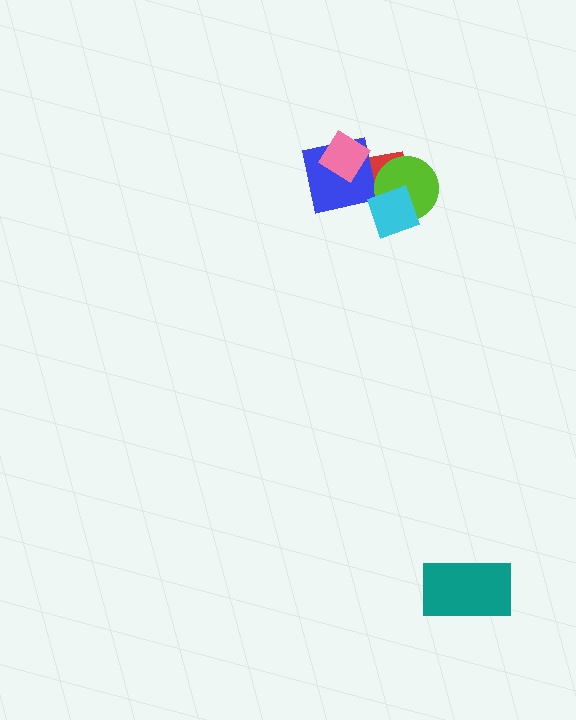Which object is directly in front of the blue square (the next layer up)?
The pink diamond is directly in front of the blue square.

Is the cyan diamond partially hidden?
No, no other shape covers it.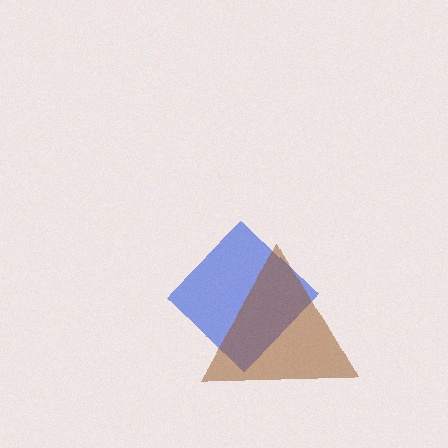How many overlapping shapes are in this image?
There are 2 overlapping shapes in the image.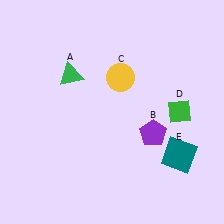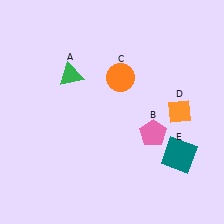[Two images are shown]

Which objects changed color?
B changed from purple to pink. C changed from yellow to orange. D changed from green to orange.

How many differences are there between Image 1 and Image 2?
There are 3 differences between the two images.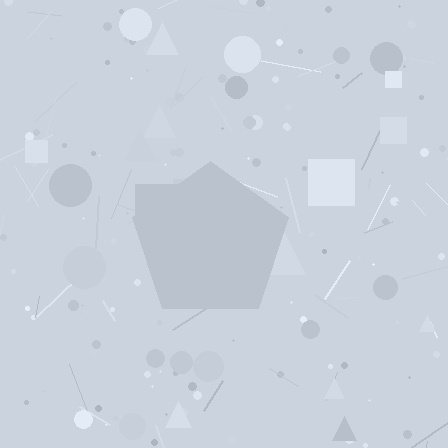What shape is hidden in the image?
A pentagon is hidden in the image.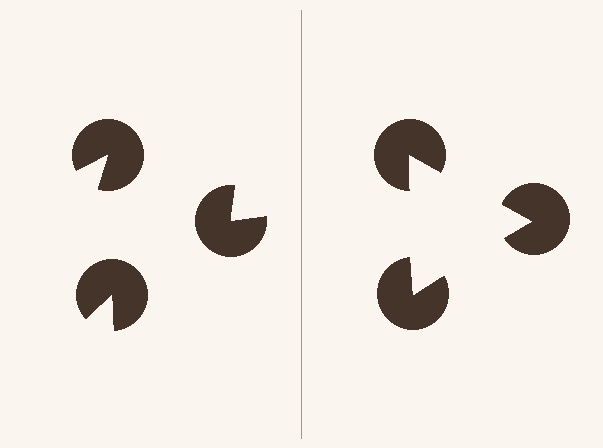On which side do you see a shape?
An illusory triangle appears on the right side. On the left side the wedge cuts are rotated, so no coherent shape forms.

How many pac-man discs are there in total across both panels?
6 — 3 on each side.